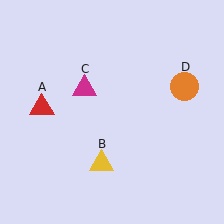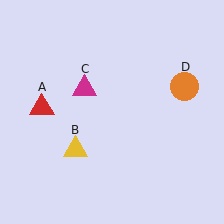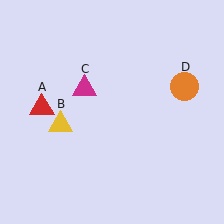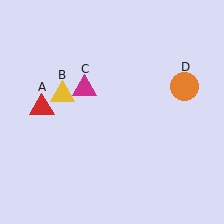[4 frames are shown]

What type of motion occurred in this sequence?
The yellow triangle (object B) rotated clockwise around the center of the scene.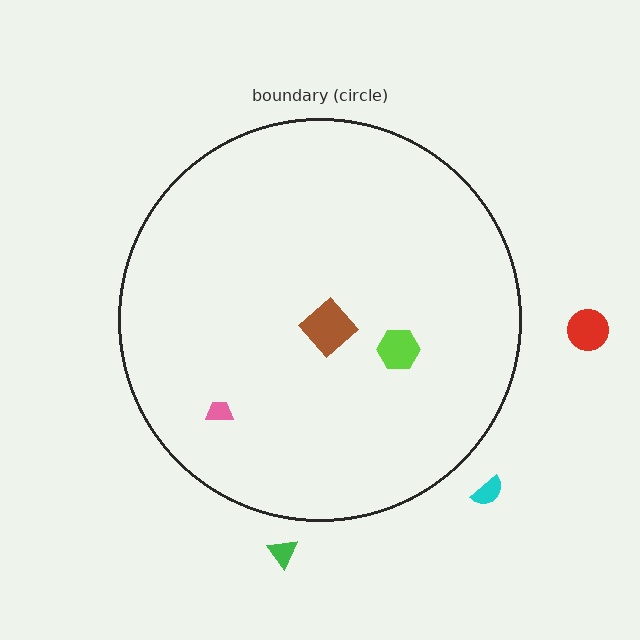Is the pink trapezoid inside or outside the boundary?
Inside.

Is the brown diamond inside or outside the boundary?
Inside.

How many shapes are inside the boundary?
3 inside, 3 outside.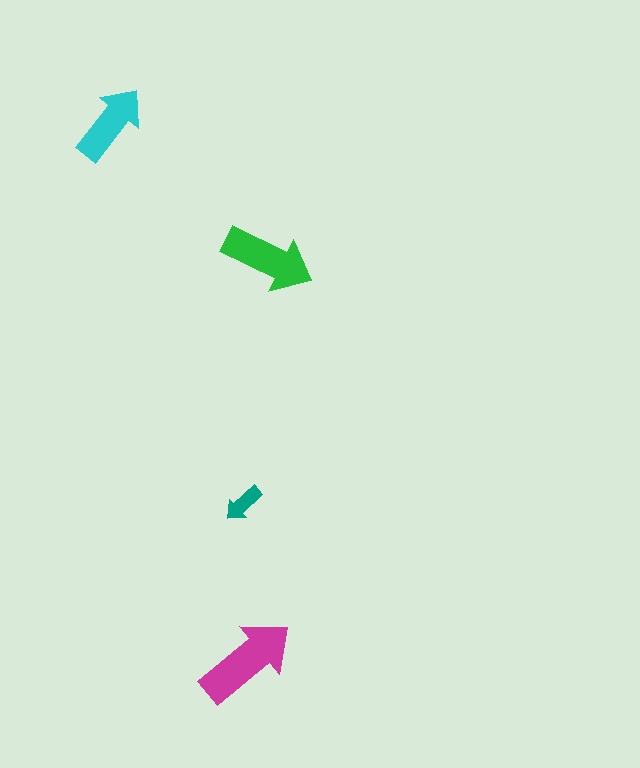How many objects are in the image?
There are 4 objects in the image.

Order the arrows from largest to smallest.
the magenta one, the green one, the cyan one, the teal one.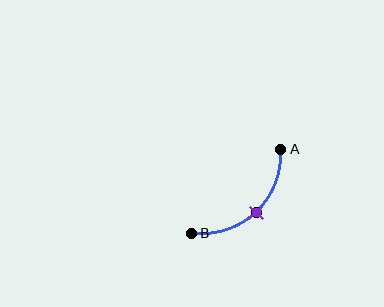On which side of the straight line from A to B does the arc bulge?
The arc bulges below and to the right of the straight line connecting A and B.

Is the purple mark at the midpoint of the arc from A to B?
Yes. The purple mark lies on the arc at equal arc-length from both A and B — it is the arc midpoint.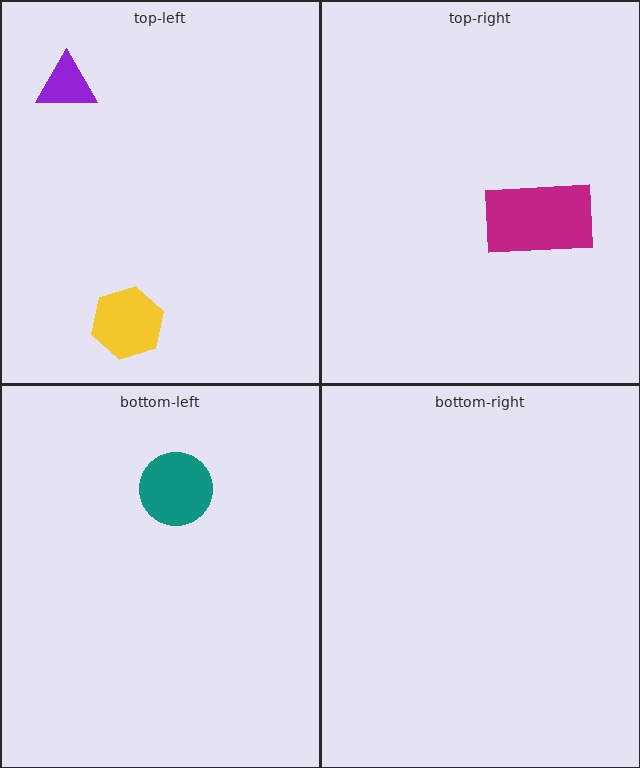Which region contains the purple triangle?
The top-left region.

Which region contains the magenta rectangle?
The top-right region.